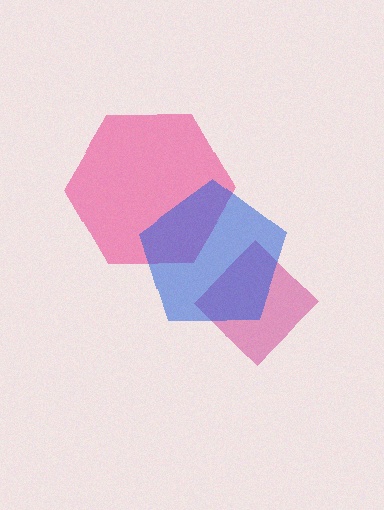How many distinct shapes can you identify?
There are 3 distinct shapes: a magenta diamond, a pink hexagon, a blue pentagon.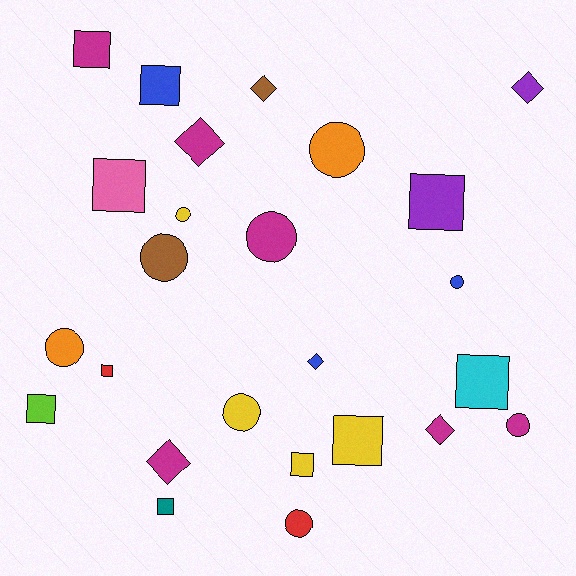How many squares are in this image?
There are 10 squares.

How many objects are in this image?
There are 25 objects.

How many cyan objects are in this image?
There is 1 cyan object.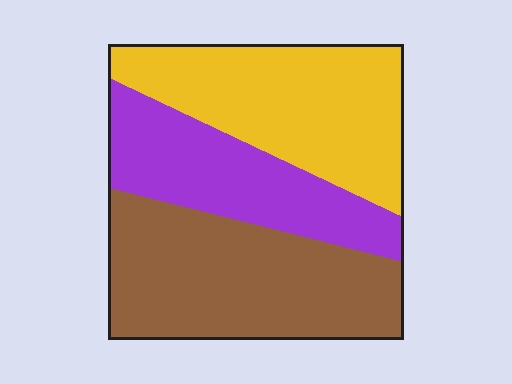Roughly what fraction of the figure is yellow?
Yellow covers around 35% of the figure.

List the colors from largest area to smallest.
From largest to smallest: brown, yellow, purple.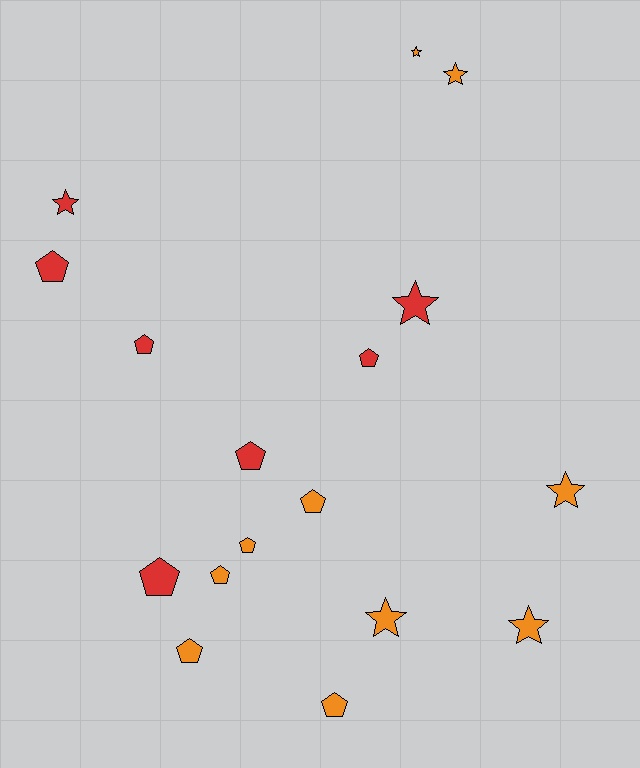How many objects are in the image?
There are 17 objects.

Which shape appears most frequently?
Pentagon, with 10 objects.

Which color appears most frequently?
Orange, with 10 objects.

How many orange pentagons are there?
There are 5 orange pentagons.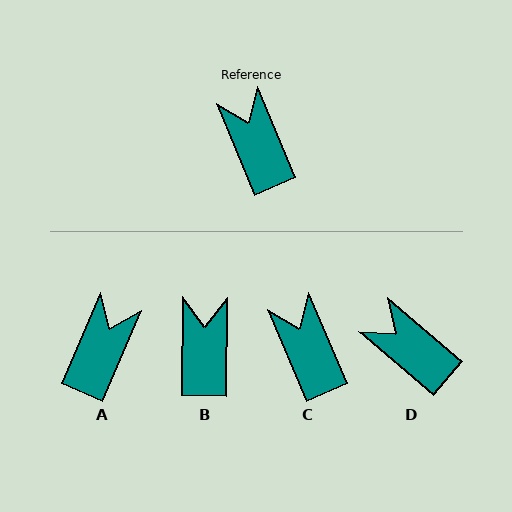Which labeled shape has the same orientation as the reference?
C.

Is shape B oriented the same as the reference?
No, it is off by about 24 degrees.